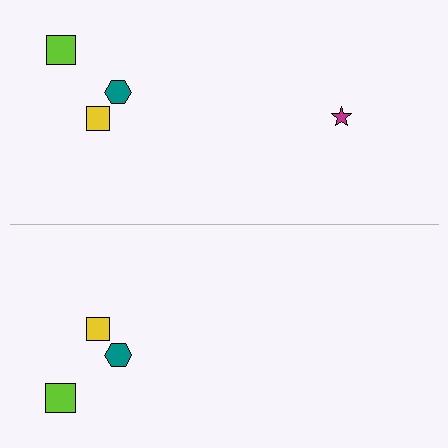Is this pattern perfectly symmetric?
No, the pattern is not perfectly symmetric. A magenta star is missing from the bottom side.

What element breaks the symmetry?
A magenta star is missing from the bottom side.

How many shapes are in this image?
There are 7 shapes in this image.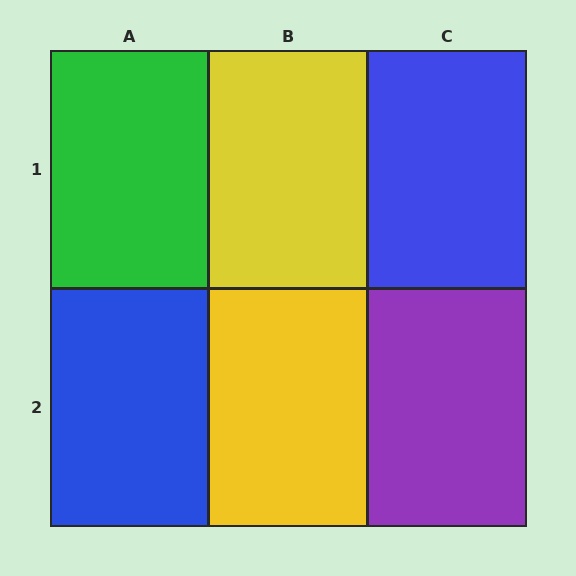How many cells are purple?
1 cell is purple.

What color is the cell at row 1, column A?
Green.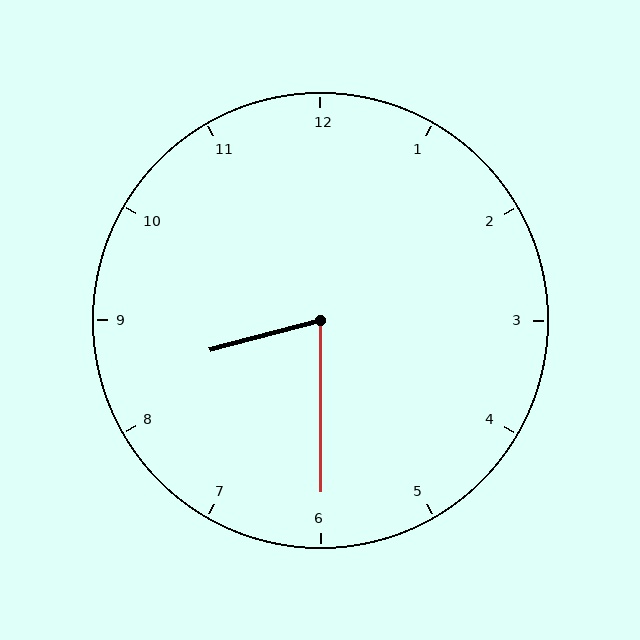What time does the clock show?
8:30.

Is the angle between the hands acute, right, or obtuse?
It is acute.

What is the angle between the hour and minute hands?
Approximately 75 degrees.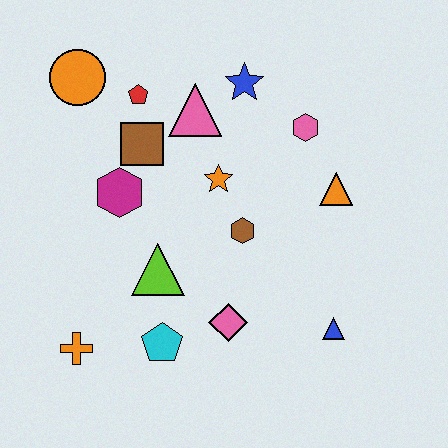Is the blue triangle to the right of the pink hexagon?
Yes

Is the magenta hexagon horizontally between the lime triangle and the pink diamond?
No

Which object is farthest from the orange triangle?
The orange cross is farthest from the orange triangle.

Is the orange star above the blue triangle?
Yes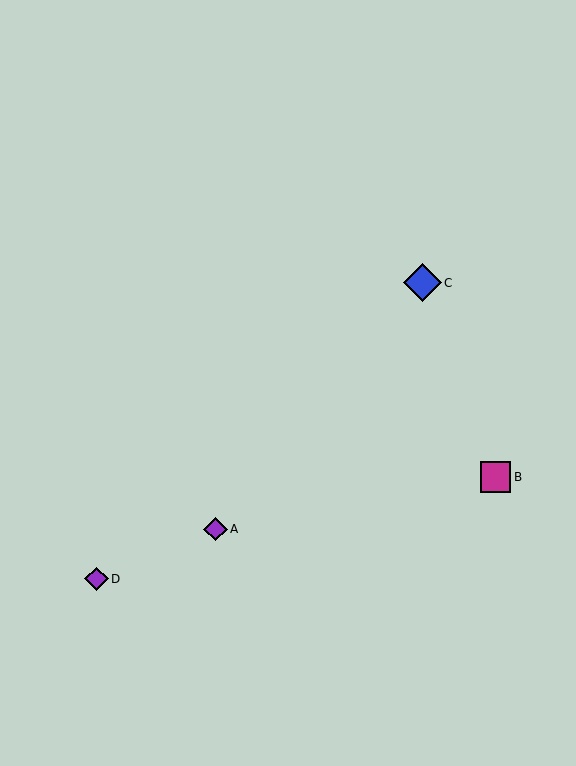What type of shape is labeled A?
Shape A is a purple diamond.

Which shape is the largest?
The blue diamond (labeled C) is the largest.